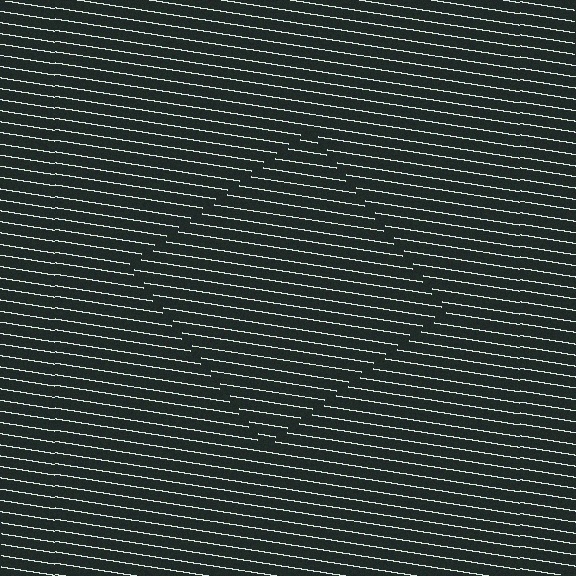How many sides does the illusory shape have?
4 sides — the line-ends trace a square.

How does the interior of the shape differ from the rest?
The interior of the shape contains the same grating, shifted by half a period — the contour is defined by the phase discontinuity where line-ends from the inner and outer gratings abut.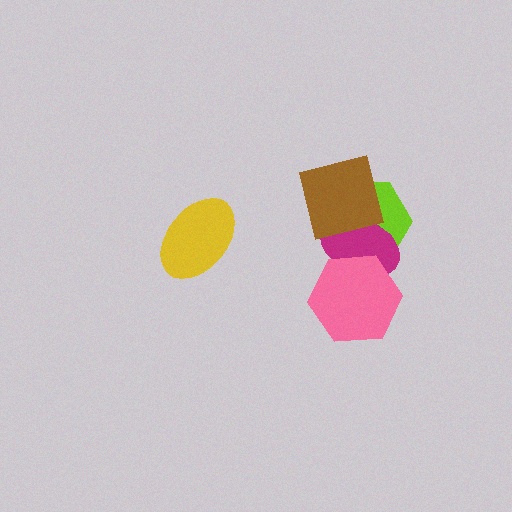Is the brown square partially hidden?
No, no other shape covers it.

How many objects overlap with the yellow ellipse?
0 objects overlap with the yellow ellipse.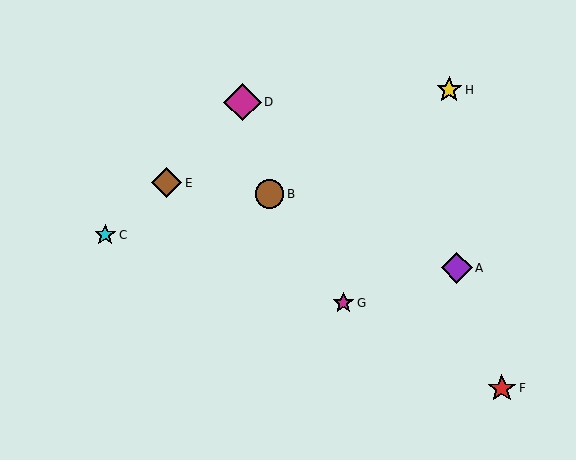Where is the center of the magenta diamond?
The center of the magenta diamond is at (242, 102).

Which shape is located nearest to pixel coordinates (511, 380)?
The red star (labeled F) at (502, 388) is nearest to that location.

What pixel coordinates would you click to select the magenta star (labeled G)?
Click at (343, 303) to select the magenta star G.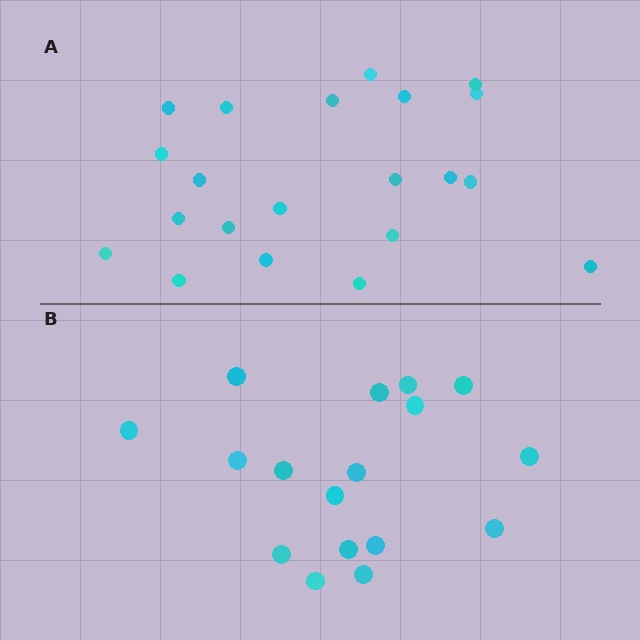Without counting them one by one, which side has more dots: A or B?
Region A (the top region) has more dots.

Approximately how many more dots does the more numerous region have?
Region A has about 4 more dots than region B.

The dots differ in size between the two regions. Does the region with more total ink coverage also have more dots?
No. Region B has more total ink coverage because its dots are larger, but region A actually contains more individual dots. Total area can be misleading — the number of items is what matters here.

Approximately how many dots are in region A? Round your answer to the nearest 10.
About 20 dots. (The exact count is 21, which rounds to 20.)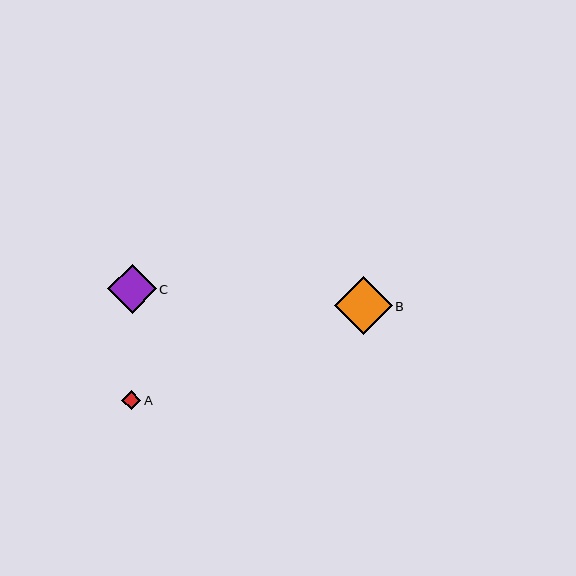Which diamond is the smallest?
Diamond A is the smallest with a size of approximately 19 pixels.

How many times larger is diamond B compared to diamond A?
Diamond B is approximately 3.1 times the size of diamond A.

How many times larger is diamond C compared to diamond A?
Diamond C is approximately 2.6 times the size of diamond A.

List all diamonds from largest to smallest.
From largest to smallest: B, C, A.